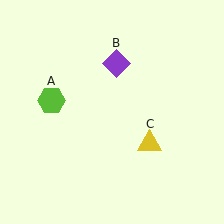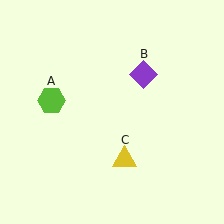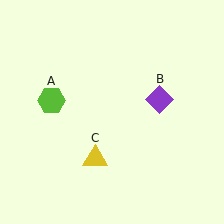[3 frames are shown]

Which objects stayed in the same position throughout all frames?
Lime hexagon (object A) remained stationary.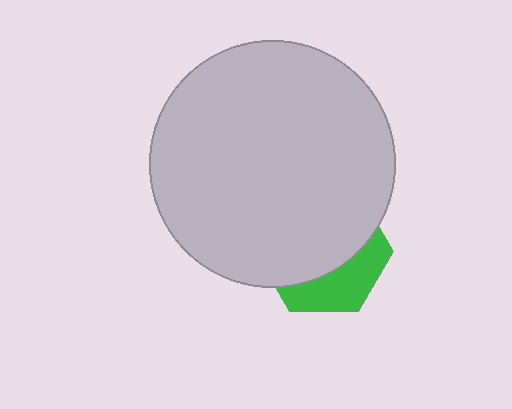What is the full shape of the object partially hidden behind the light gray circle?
The partially hidden object is a green hexagon.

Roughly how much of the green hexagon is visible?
A small part of it is visible (roughly 33%).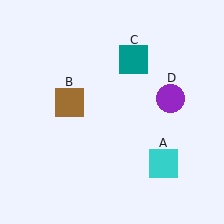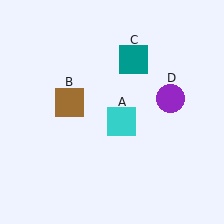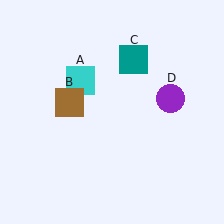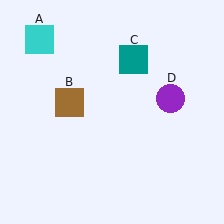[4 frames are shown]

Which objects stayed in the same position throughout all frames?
Brown square (object B) and teal square (object C) and purple circle (object D) remained stationary.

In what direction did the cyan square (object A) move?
The cyan square (object A) moved up and to the left.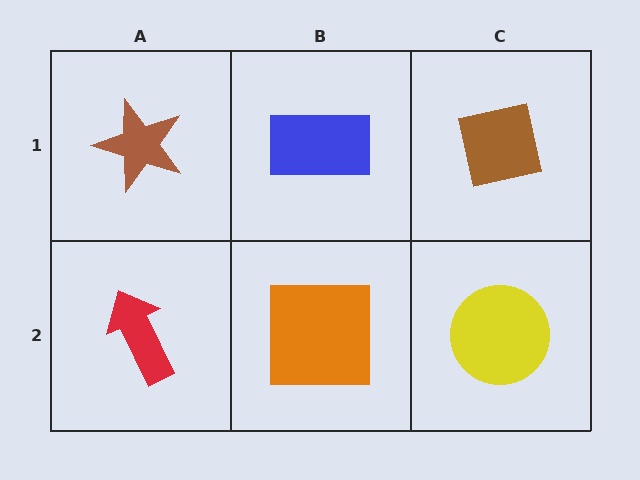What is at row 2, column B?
An orange square.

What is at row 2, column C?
A yellow circle.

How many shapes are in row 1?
3 shapes.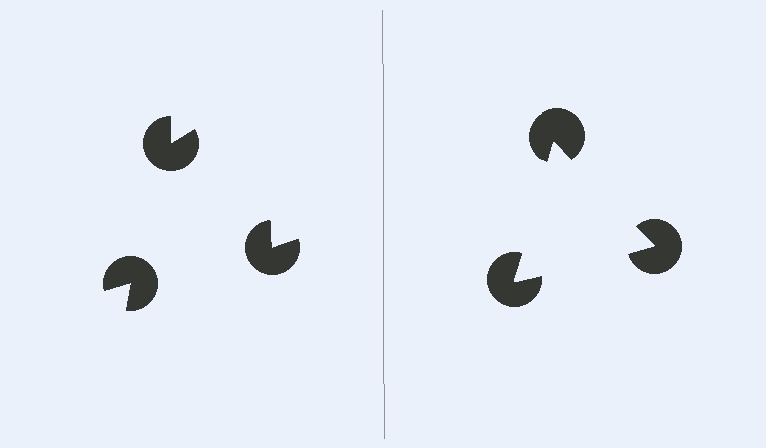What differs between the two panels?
The pac-man discs are positioned identically on both sides; only the wedge orientations differ. On the right they align to a triangle; on the left they are misaligned.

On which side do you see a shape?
An illusory triangle appears on the right side. On the left side the wedge cuts are rotated, so no coherent shape forms.